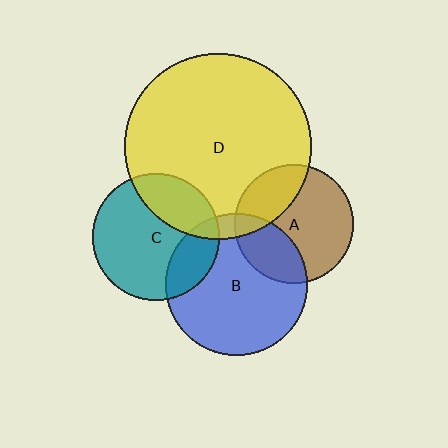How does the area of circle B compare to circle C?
Approximately 1.3 times.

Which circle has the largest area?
Circle D (yellow).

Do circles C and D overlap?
Yes.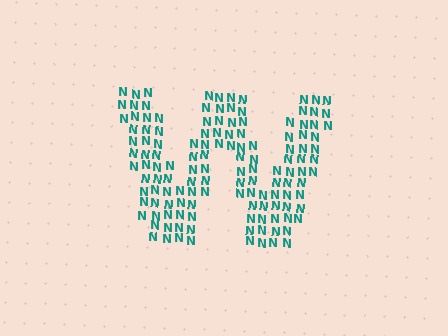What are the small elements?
The small elements are letter N's.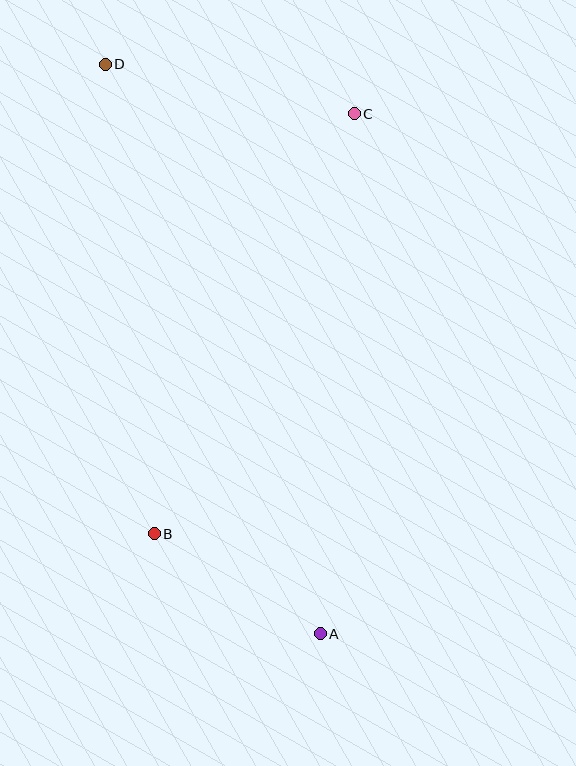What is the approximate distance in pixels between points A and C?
The distance between A and C is approximately 522 pixels.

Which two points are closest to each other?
Points A and B are closest to each other.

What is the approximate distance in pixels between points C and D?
The distance between C and D is approximately 254 pixels.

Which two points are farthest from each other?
Points A and D are farthest from each other.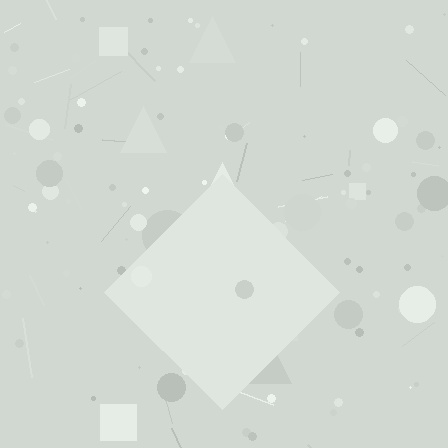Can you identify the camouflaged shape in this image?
The camouflaged shape is a diamond.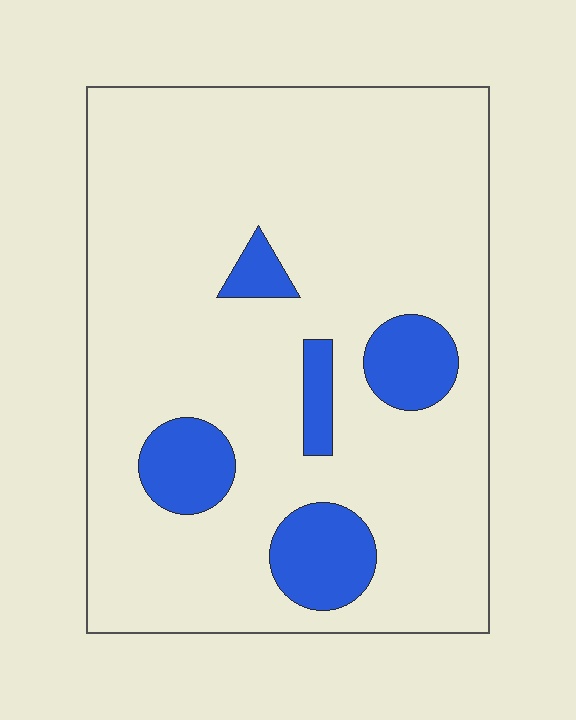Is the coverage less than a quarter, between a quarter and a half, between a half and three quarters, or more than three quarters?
Less than a quarter.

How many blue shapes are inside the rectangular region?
5.